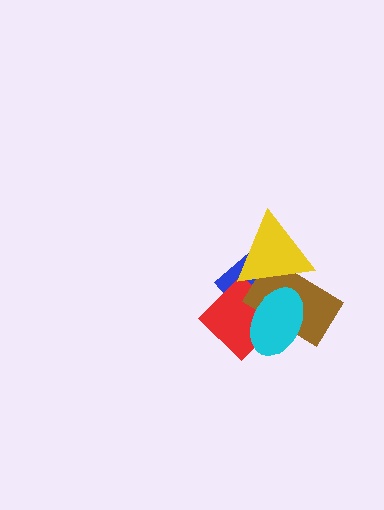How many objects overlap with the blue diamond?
4 objects overlap with the blue diamond.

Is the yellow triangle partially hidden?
Yes, it is partially covered by another shape.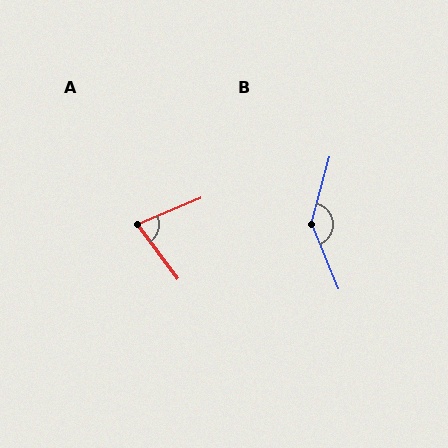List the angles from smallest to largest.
A (76°), B (142°).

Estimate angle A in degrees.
Approximately 76 degrees.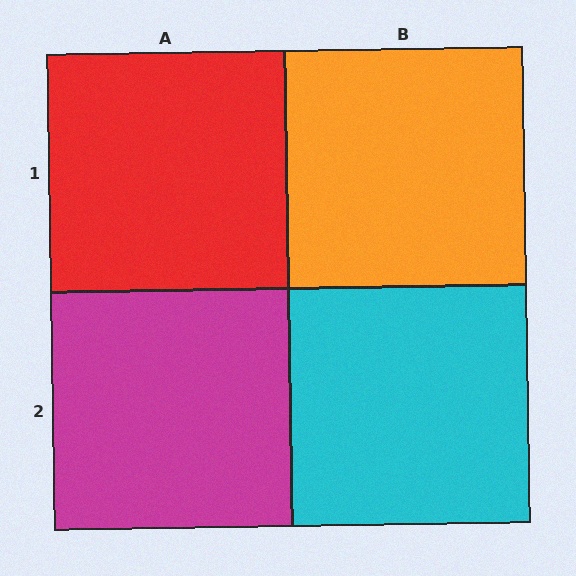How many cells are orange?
1 cell is orange.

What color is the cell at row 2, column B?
Cyan.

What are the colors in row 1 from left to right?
Red, orange.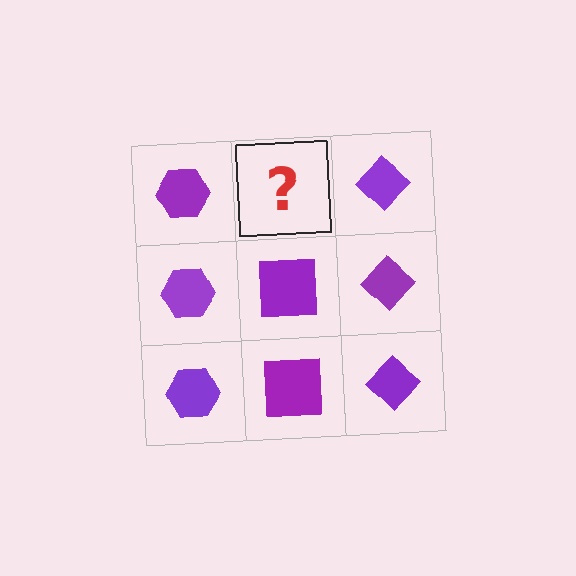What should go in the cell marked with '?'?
The missing cell should contain a purple square.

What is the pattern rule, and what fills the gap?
The rule is that each column has a consistent shape. The gap should be filled with a purple square.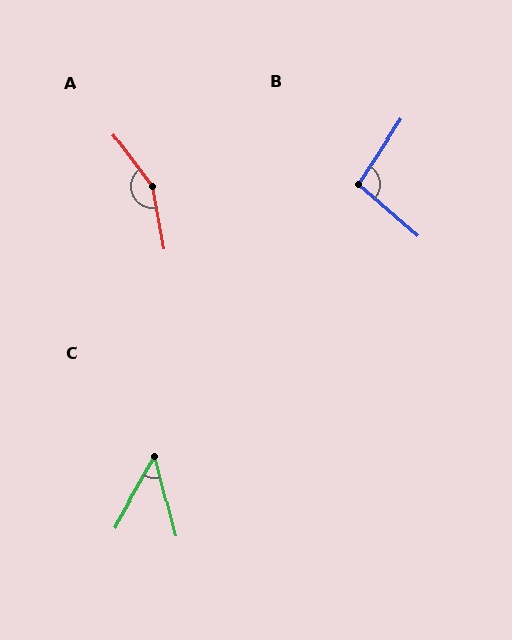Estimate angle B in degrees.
Approximately 97 degrees.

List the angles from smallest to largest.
C (44°), B (97°), A (154°).